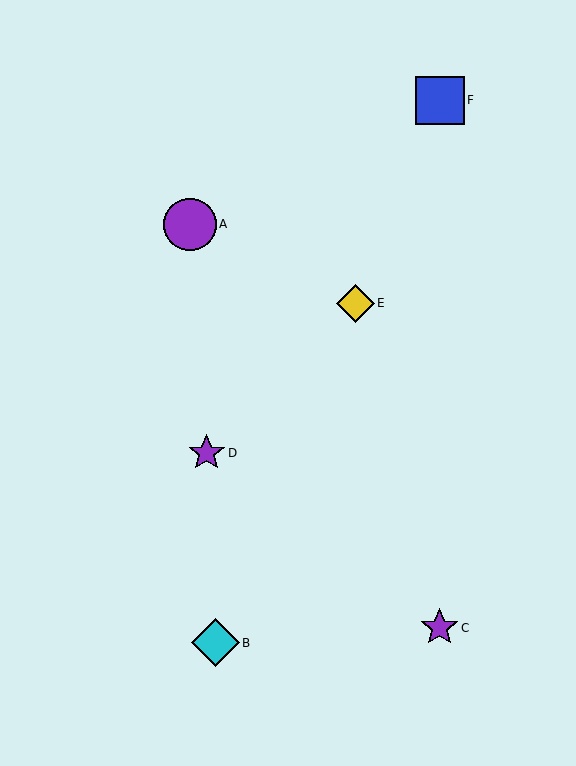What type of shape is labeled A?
Shape A is a purple circle.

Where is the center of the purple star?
The center of the purple star is at (207, 453).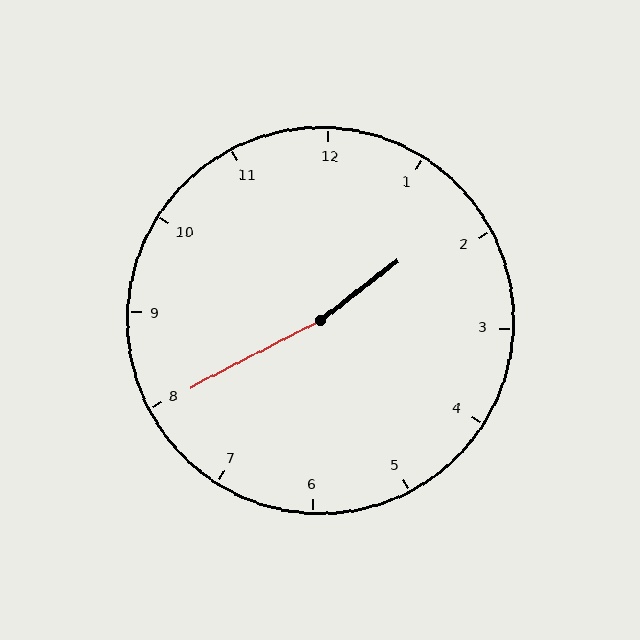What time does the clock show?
1:40.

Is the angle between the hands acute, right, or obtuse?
It is obtuse.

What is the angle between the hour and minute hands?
Approximately 170 degrees.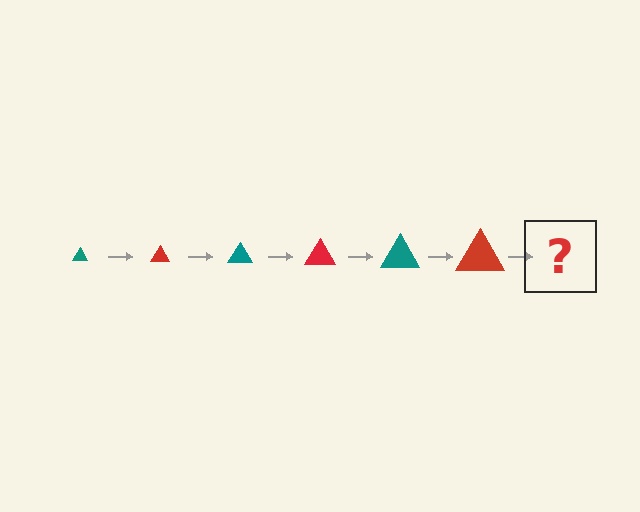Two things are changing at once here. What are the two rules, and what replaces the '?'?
The two rules are that the triangle grows larger each step and the color cycles through teal and red. The '?' should be a teal triangle, larger than the previous one.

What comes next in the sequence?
The next element should be a teal triangle, larger than the previous one.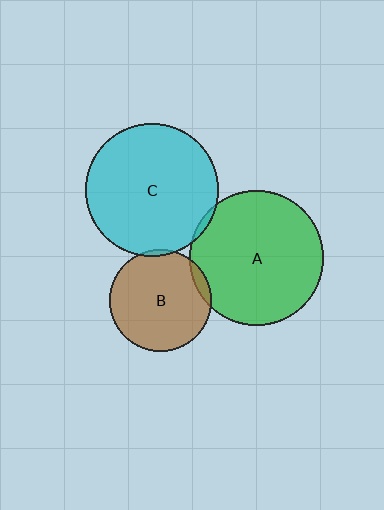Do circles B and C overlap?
Yes.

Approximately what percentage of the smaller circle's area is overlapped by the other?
Approximately 5%.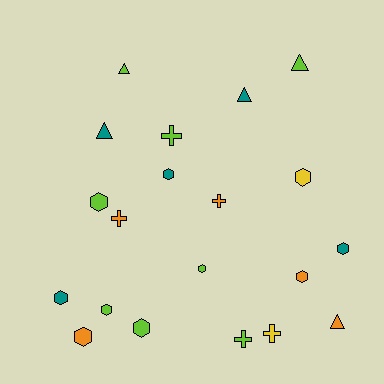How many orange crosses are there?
There are 2 orange crosses.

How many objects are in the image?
There are 20 objects.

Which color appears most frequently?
Lime, with 8 objects.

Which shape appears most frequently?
Hexagon, with 10 objects.